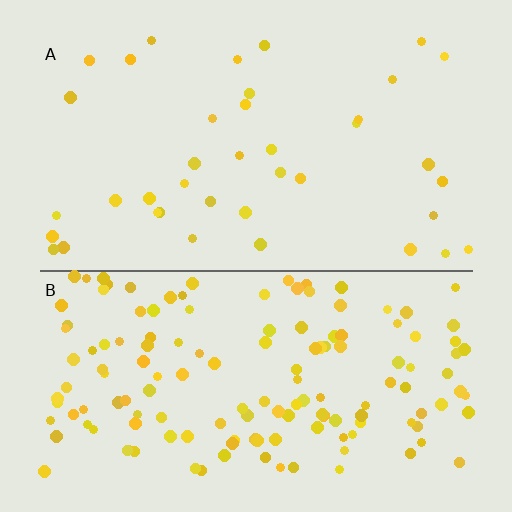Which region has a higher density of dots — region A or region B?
B (the bottom).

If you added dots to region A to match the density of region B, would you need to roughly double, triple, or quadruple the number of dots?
Approximately quadruple.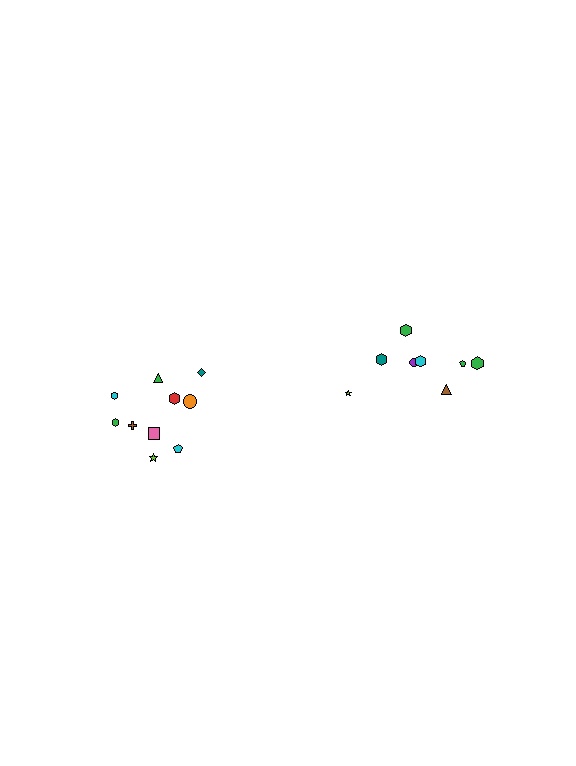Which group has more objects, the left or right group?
The left group.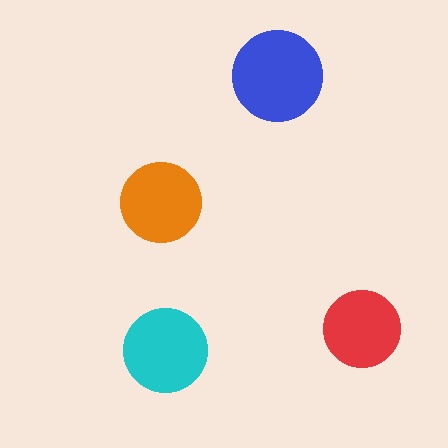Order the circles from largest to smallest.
the blue one, the cyan one, the orange one, the red one.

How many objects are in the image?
There are 4 objects in the image.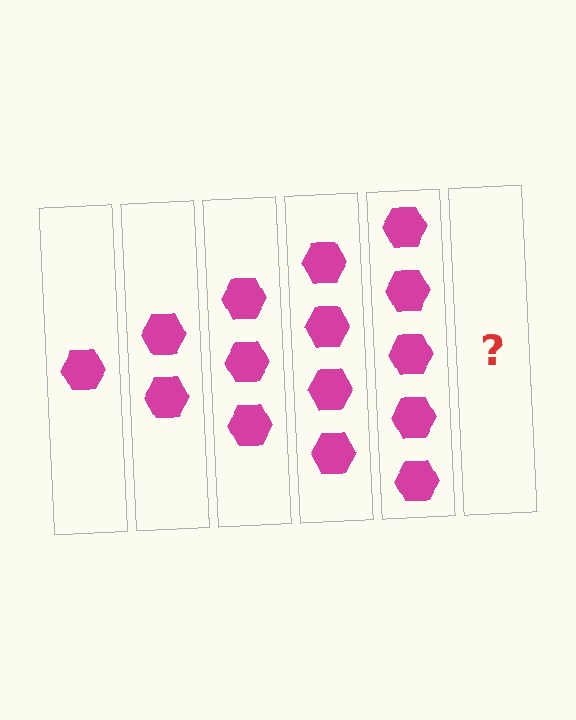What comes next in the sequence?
The next element should be 6 hexagons.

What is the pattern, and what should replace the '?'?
The pattern is that each step adds one more hexagon. The '?' should be 6 hexagons.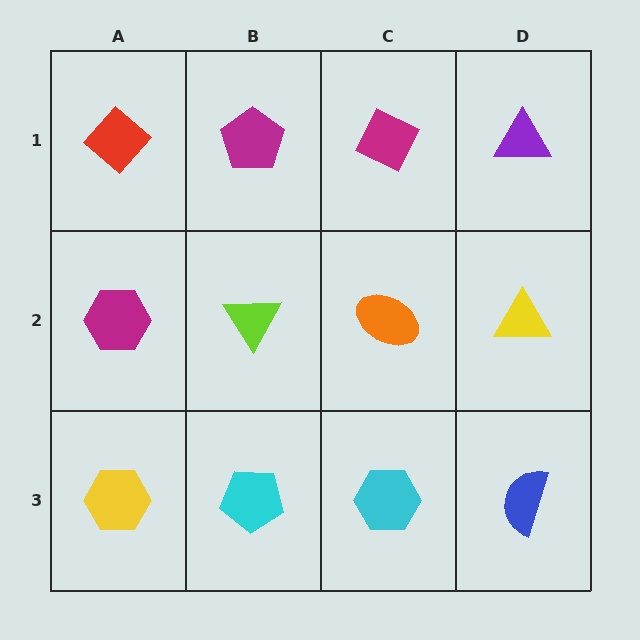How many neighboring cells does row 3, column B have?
3.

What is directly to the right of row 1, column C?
A purple triangle.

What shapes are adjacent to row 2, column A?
A red diamond (row 1, column A), a yellow hexagon (row 3, column A), a lime triangle (row 2, column B).